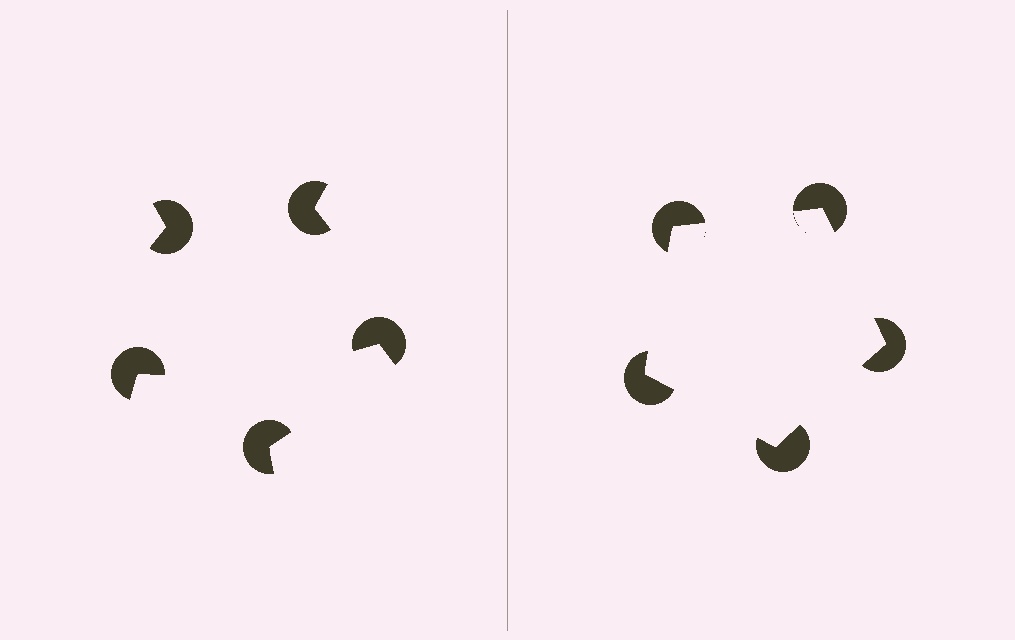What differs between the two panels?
The pac-man discs are positioned identically on both sides; only the wedge orientations differ. On the right they align to a pentagon; on the left they are misaligned.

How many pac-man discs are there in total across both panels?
10 — 5 on each side.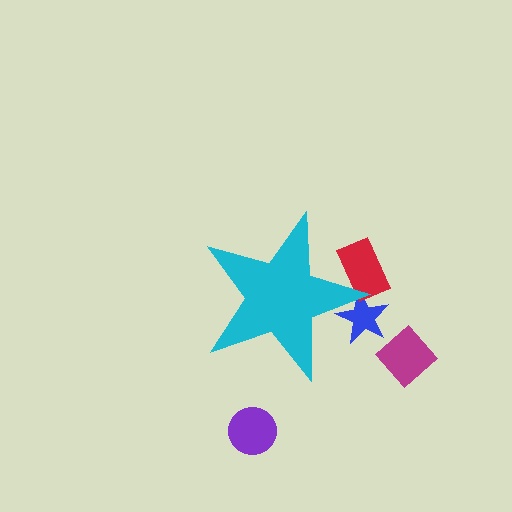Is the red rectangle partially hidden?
Yes, the red rectangle is partially hidden behind the cyan star.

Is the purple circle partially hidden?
No, the purple circle is fully visible.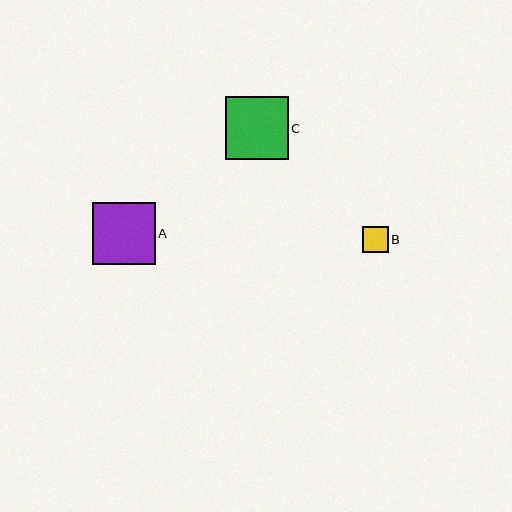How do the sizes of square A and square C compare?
Square A and square C are approximately the same size.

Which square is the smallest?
Square B is the smallest with a size of approximately 25 pixels.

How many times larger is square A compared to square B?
Square A is approximately 2.5 times the size of square B.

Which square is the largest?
Square A is the largest with a size of approximately 63 pixels.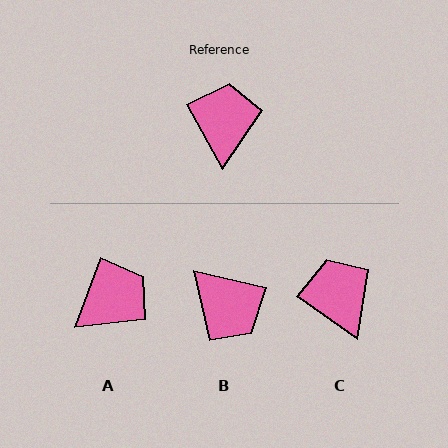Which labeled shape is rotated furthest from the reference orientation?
B, about 132 degrees away.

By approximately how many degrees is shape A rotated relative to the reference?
Approximately 49 degrees clockwise.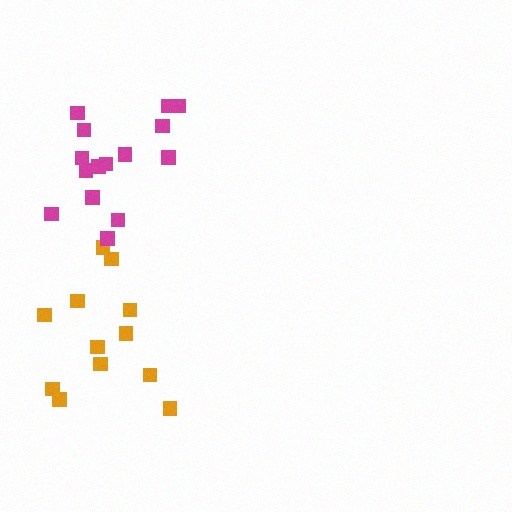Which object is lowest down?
The orange cluster is bottommost.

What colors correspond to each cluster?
The clusters are colored: orange, magenta.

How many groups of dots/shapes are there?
There are 2 groups.